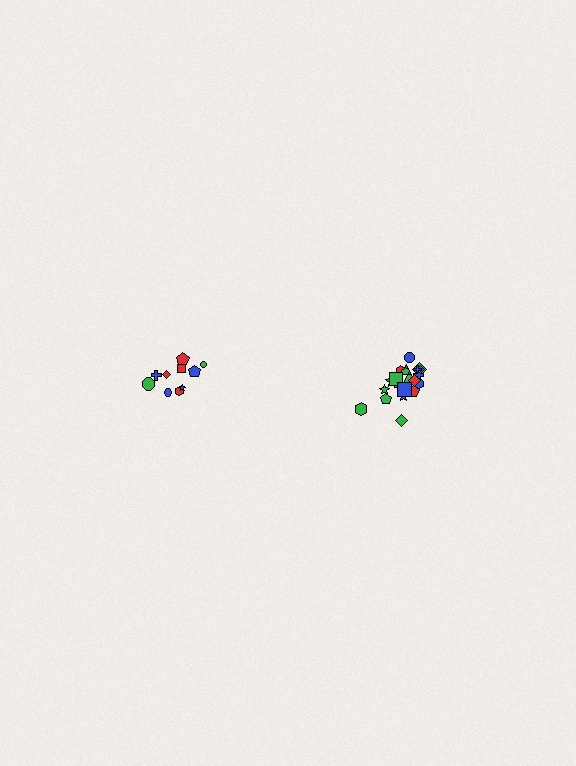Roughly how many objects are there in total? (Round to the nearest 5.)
Roughly 30 objects in total.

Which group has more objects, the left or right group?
The right group.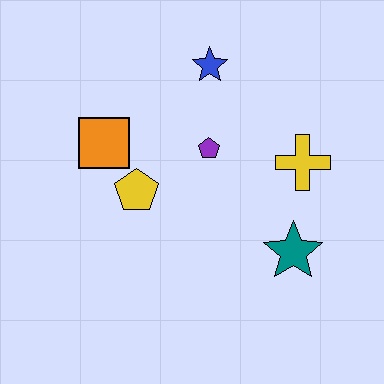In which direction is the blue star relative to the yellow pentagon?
The blue star is above the yellow pentagon.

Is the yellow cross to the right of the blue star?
Yes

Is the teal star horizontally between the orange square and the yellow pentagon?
No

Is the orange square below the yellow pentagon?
No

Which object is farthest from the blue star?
The teal star is farthest from the blue star.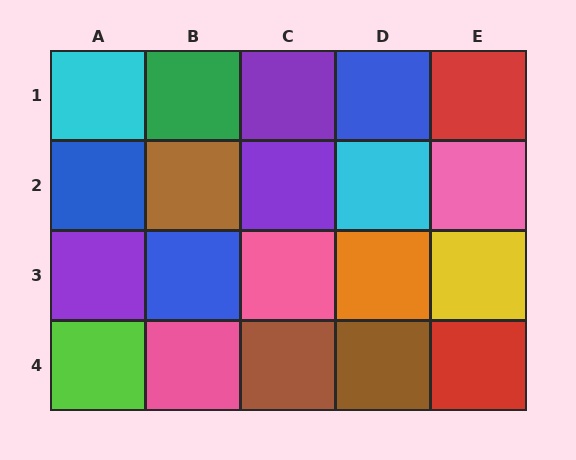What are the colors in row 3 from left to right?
Purple, blue, pink, orange, yellow.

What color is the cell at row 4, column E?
Red.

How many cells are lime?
1 cell is lime.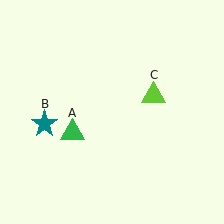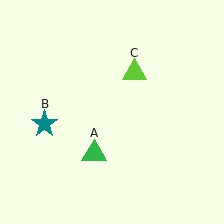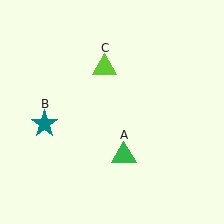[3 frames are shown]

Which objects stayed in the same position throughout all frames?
Teal star (object B) remained stationary.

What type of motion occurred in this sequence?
The green triangle (object A), lime triangle (object C) rotated counterclockwise around the center of the scene.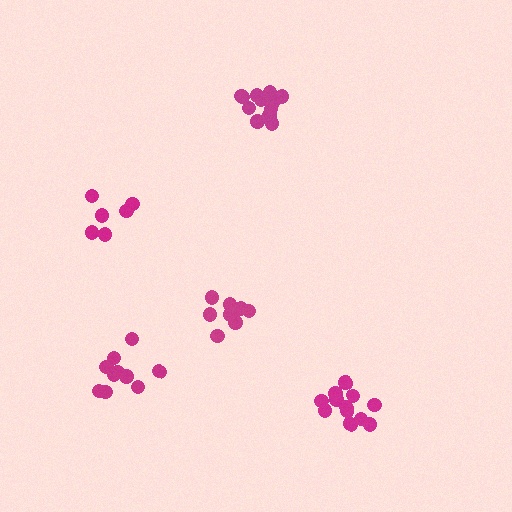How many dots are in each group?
Group 1: 12 dots, Group 2: 9 dots, Group 3: 12 dots, Group 4: 6 dots, Group 5: 10 dots (49 total).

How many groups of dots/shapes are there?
There are 5 groups.